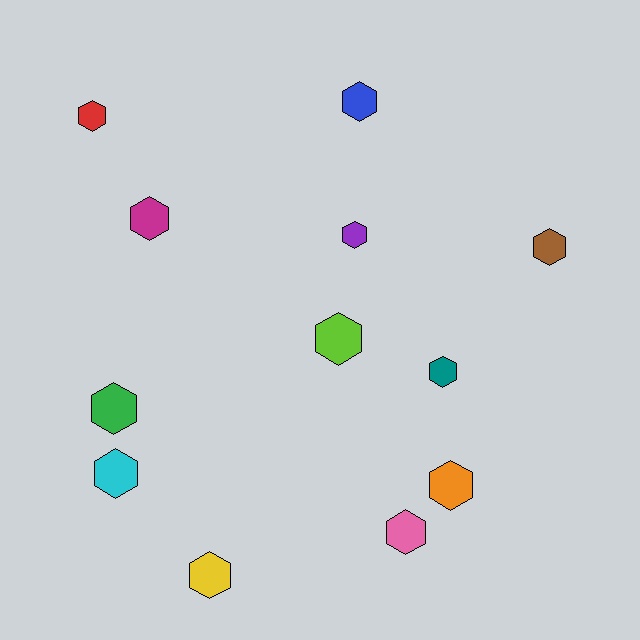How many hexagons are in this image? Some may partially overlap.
There are 12 hexagons.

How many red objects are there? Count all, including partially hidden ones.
There is 1 red object.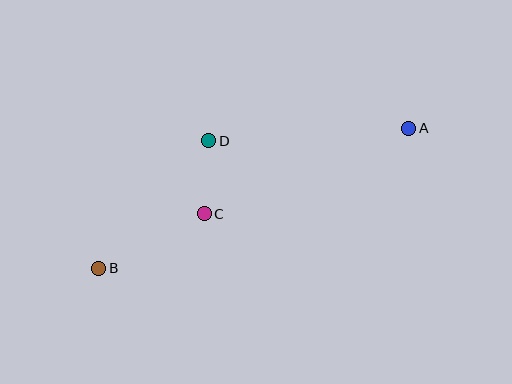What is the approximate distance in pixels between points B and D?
The distance between B and D is approximately 168 pixels.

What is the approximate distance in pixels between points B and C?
The distance between B and C is approximately 119 pixels.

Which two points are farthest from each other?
Points A and B are farthest from each other.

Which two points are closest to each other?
Points C and D are closest to each other.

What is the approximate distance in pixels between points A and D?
The distance between A and D is approximately 200 pixels.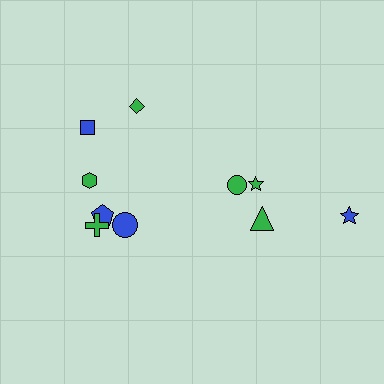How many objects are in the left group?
There are 6 objects.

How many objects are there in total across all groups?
There are 10 objects.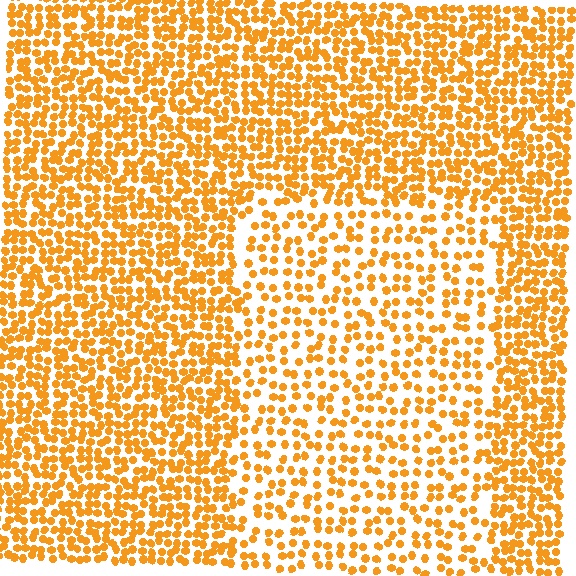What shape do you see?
I see a rectangle.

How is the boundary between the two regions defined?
The boundary is defined by a change in element density (approximately 1.8x ratio). All elements are the same color, size, and shape.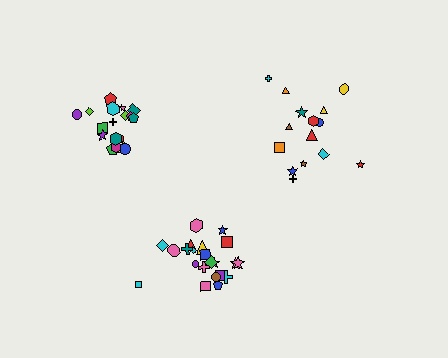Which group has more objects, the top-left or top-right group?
The top-left group.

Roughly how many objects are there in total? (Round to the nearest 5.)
Roughly 55 objects in total.